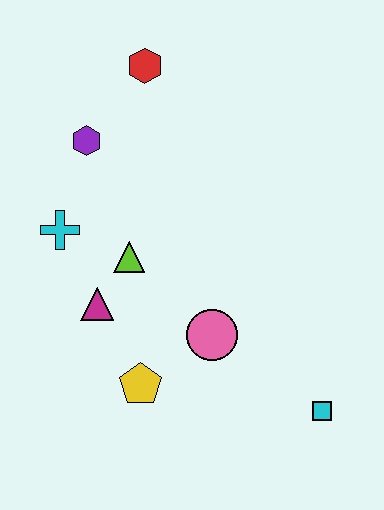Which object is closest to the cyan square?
The pink circle is closest to the cyan square.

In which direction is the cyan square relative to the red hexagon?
The cyan square is below the red hexagon.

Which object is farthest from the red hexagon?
The cyan square is farthest from the red hexagon.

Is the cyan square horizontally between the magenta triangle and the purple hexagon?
No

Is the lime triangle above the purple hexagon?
No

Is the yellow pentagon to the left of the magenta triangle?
No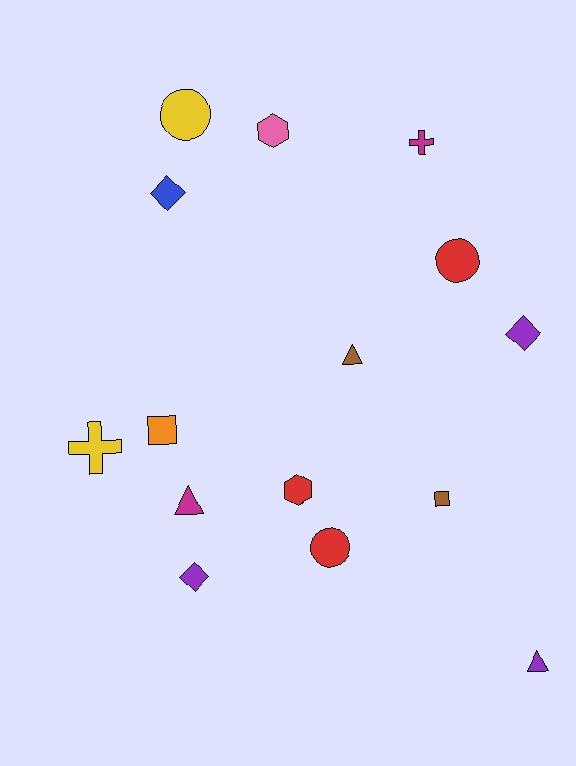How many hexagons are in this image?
There are 2 hexagons.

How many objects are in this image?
There are 15 objects.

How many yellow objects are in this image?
There are 2 yellow objects.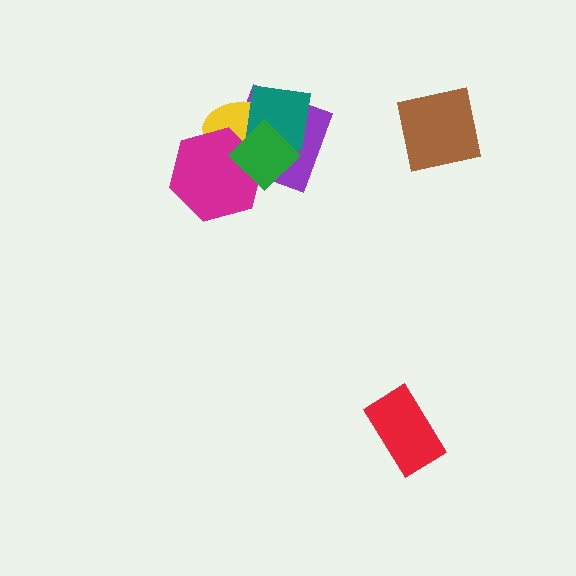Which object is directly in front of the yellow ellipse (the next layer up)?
The teal square is directly in front of the yellow ellipse.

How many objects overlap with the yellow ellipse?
4 objects overlap with the yellow ellipse.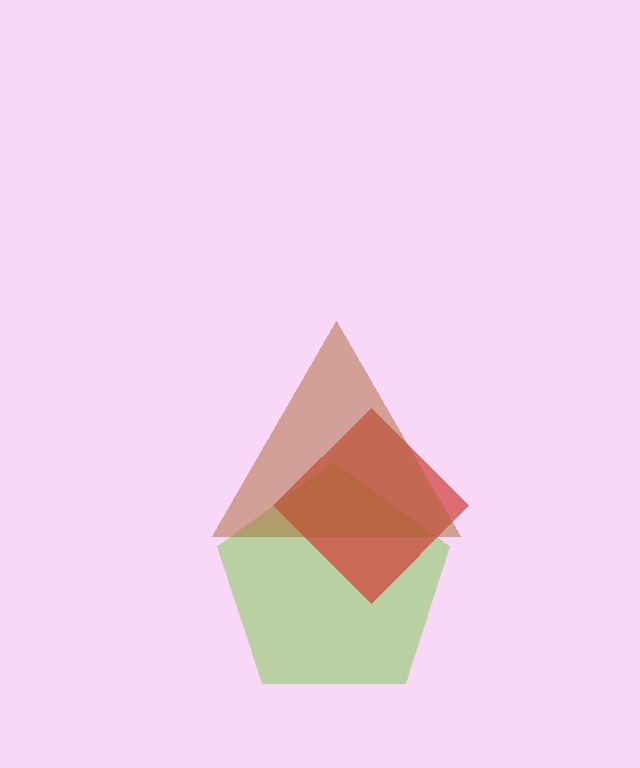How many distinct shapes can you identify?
There are 3 distinct shapes: a lime pentagon, a red diamond, a brown triangle.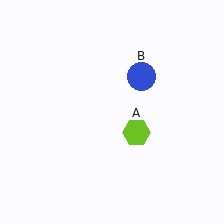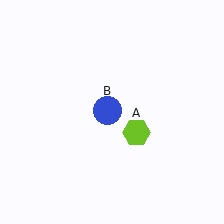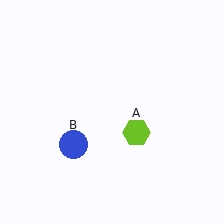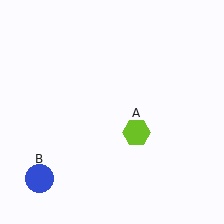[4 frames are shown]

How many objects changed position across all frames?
1 object changed position: blue circle (object B).